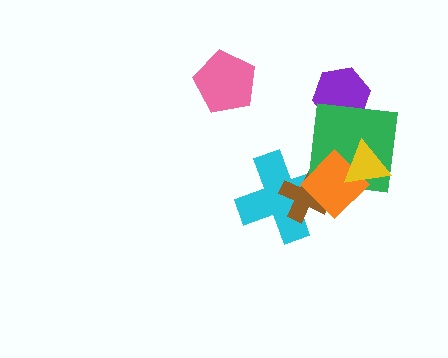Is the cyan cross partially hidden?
Yes, it is partially covered by another shape.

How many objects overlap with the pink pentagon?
0 objects overlap with the pink pentagon.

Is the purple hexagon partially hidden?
Yes, it is partially covered by another shape.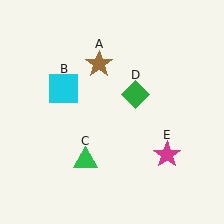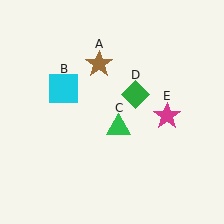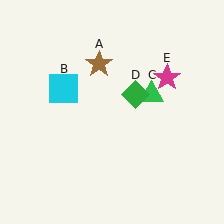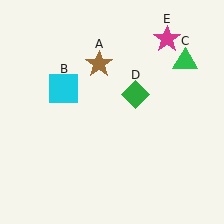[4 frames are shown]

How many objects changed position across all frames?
2 objects changed position: green triangle (object C), magenta star (object E).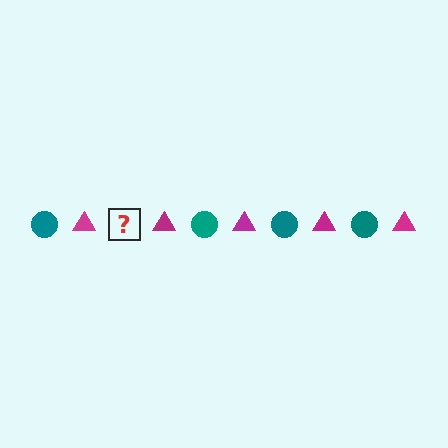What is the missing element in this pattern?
The missing element is a teal circle.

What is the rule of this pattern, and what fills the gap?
The rule is that the pattern alternates between teal circle and magenta triangle. The gap should be filled with a teal circle.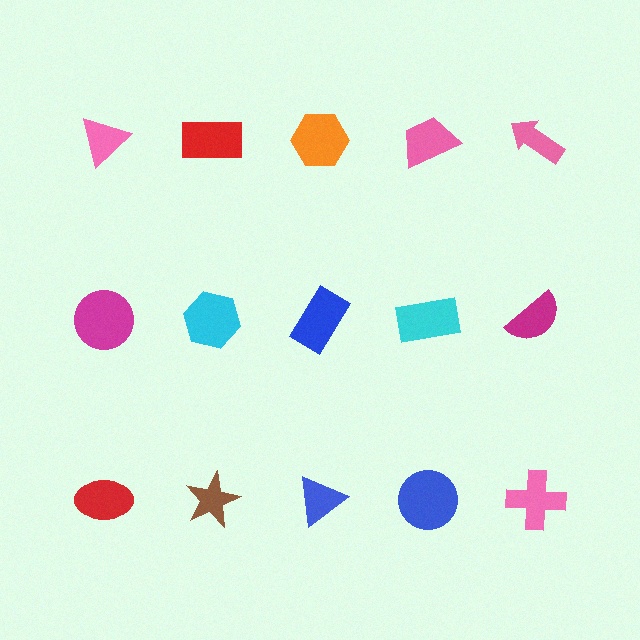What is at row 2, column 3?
A blue rectangle.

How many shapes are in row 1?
5 shapes.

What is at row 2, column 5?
A magenta semicircle.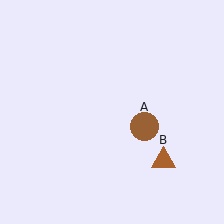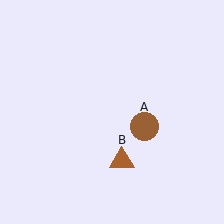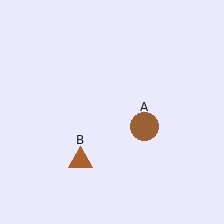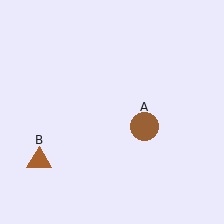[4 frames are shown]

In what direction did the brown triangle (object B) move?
The brown triangle (object B) moved left.